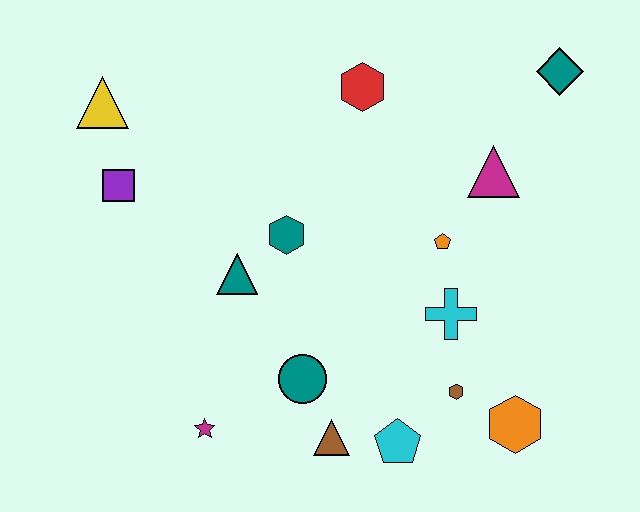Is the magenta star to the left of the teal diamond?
Yes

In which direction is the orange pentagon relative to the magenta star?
The orange pentagon is to the right of the magenta star.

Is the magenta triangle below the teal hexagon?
No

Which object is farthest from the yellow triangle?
The orange hexagon is farthest from the yellow triangle.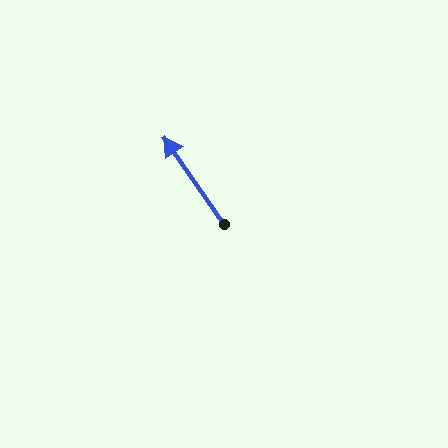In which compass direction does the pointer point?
Northwest.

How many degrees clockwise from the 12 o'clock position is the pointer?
Approximately 325 degrees.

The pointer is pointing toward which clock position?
Roughly 11 o'clock.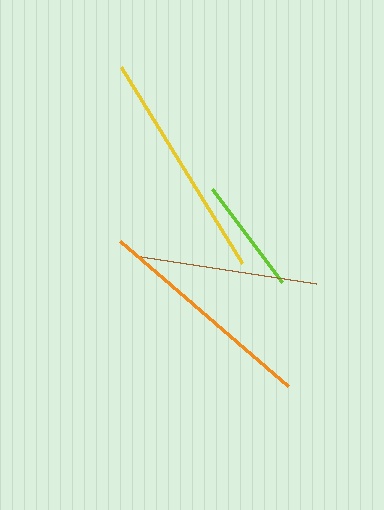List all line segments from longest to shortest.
From longest to shortest: yellow, orange, brown, lime.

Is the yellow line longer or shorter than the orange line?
The yellow line is longer than the orange line.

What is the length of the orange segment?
The orange segment is approximately 223 pixels long.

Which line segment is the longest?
The yellow line is the longest at approximately 229 pixels.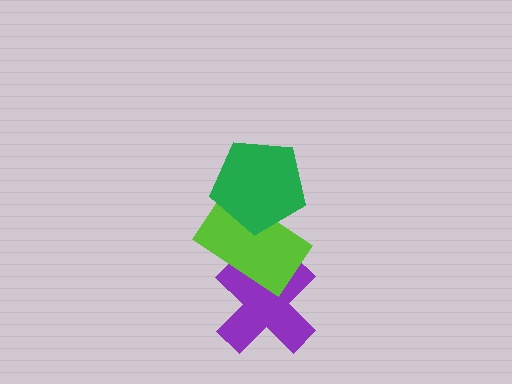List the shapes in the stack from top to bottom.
From top to bottom: the green pentagon, the lime rectangle, the purple cross.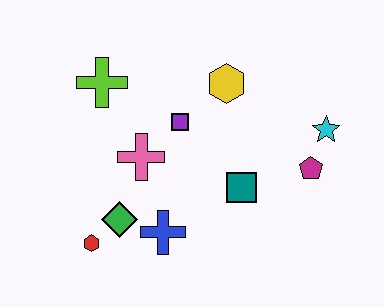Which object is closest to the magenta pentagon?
The cyan star is closest to the magenta pentagon.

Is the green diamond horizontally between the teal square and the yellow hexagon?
No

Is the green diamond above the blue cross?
Yes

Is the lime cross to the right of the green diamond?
No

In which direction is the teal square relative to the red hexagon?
The teal square is to the right of the red hexagon.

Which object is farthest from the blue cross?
The cyan star is farthest from the blue cross.